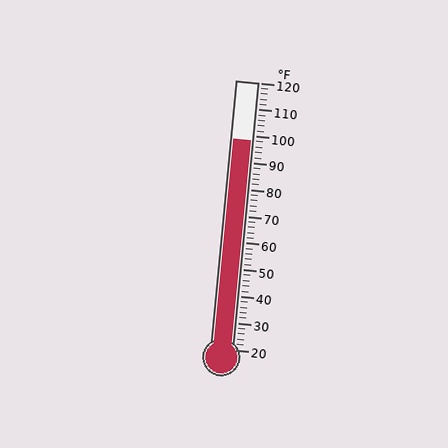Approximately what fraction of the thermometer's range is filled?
The thermometer is filled to approximately 80% of its range.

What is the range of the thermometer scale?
The thermometer scale ranges from 20°F to 120°F.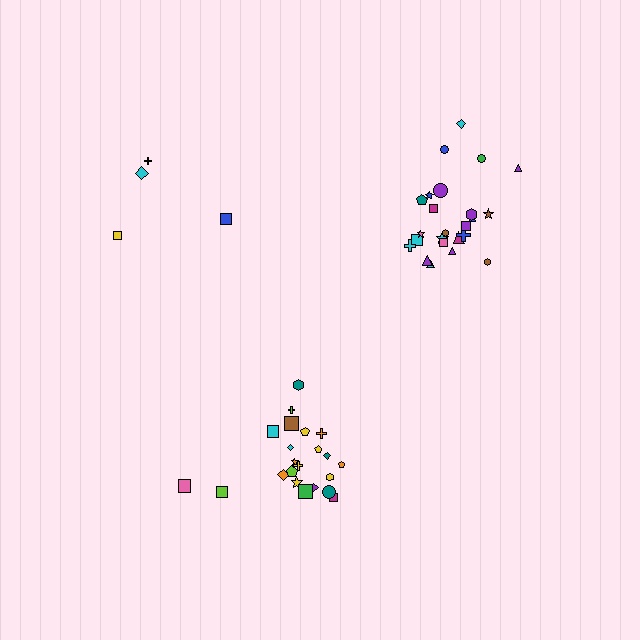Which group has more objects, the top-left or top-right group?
The top-right group.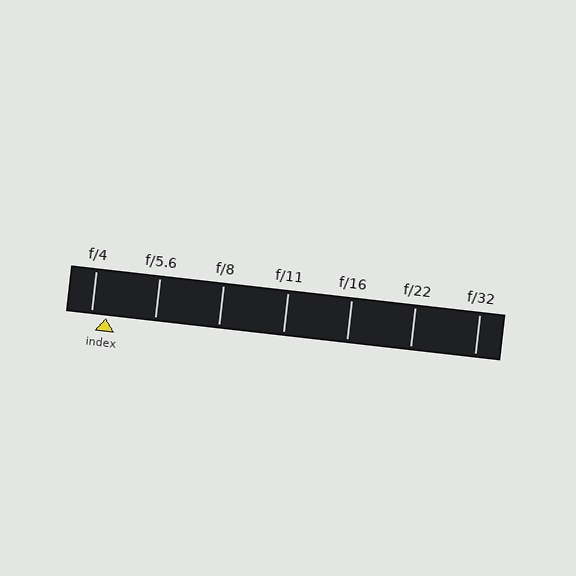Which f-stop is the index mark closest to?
The index mark is closest to f/4.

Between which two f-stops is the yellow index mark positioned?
The index mark is between f/4 and f/5.6.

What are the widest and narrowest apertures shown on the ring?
The widest aperture shown is f/4 and the narrowest is f/32.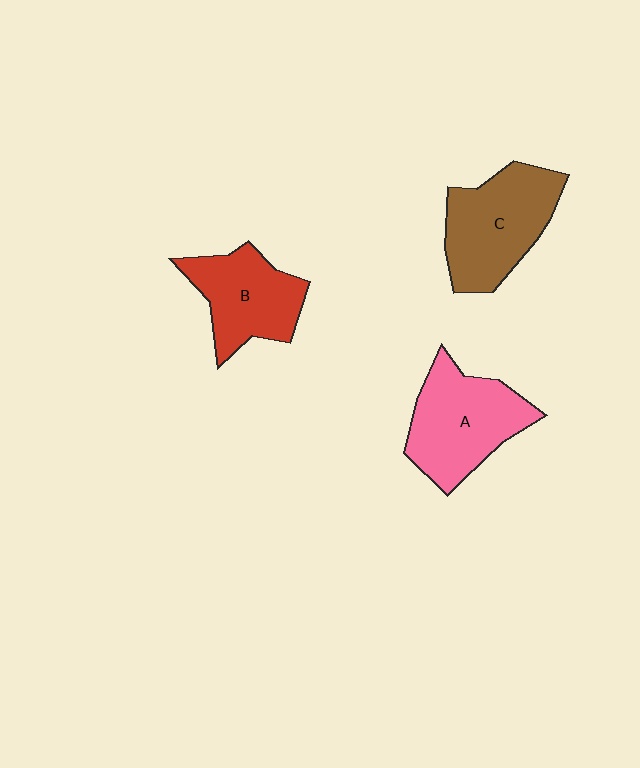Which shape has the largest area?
Shape C (brown).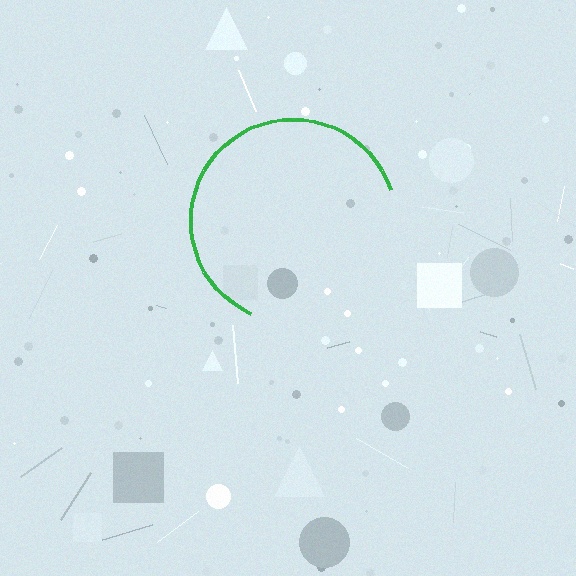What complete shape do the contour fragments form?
The contour fragments form a circle.